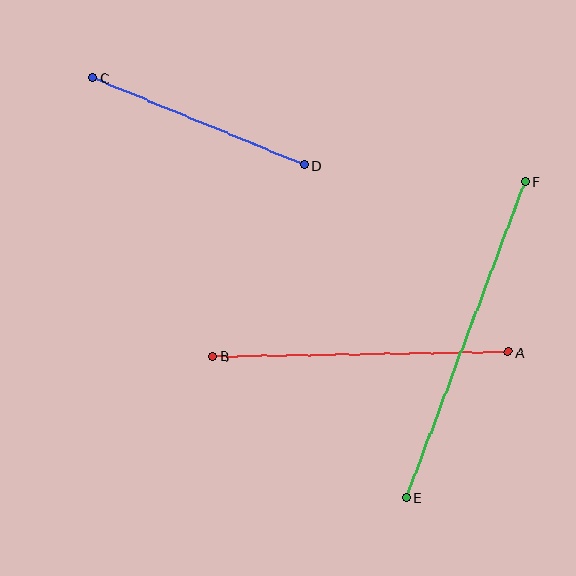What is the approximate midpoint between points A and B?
The midpoint is at approximately (361, 354) pixels.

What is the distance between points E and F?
The distance is approximately 338 pixels.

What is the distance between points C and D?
The distance is approximately 229 pixels.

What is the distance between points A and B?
The distance is approximately 295 pixels.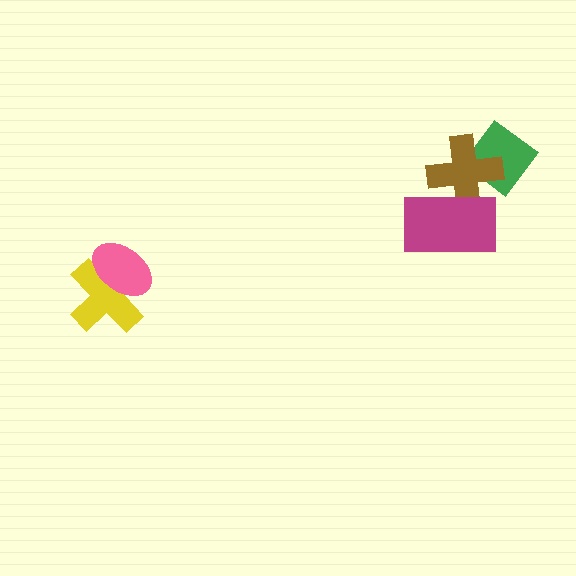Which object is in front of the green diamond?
The brown cross is in front of the green diamond.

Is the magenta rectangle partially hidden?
No, no other shape covers it.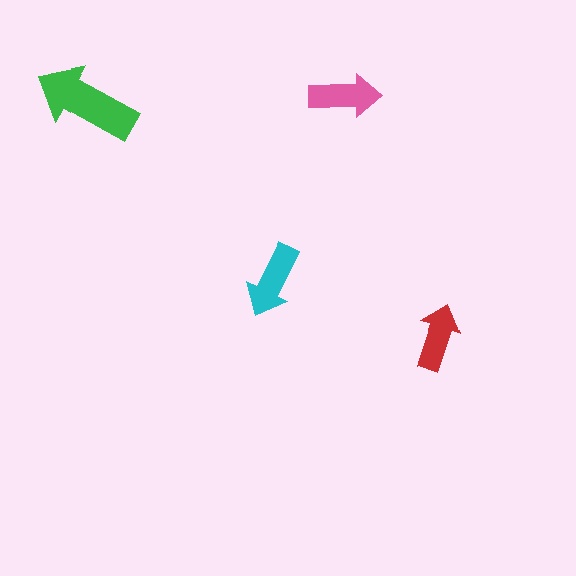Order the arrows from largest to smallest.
the green one, the cyan one, the pink one, the red one.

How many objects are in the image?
There are 4 objects in the image.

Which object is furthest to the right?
The red arrow is rightmost.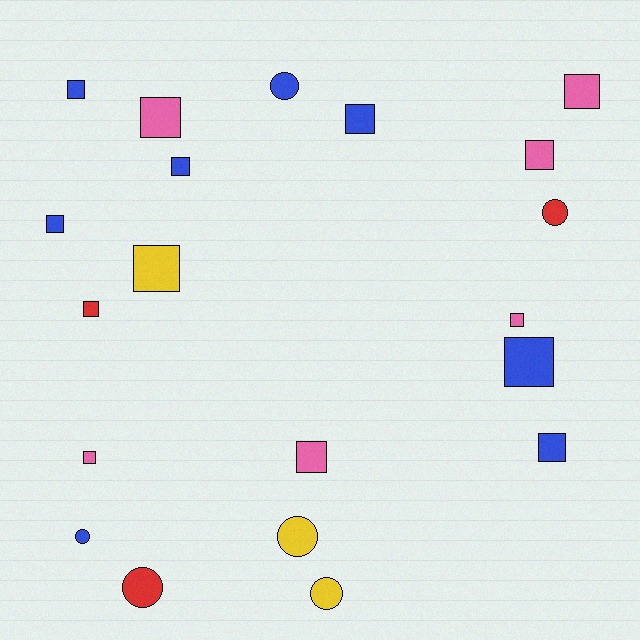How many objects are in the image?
There are 20 objects.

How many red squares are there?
There is 1 red square.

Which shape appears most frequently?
Square, with 14 objects.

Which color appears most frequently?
Blue, with 8 objects.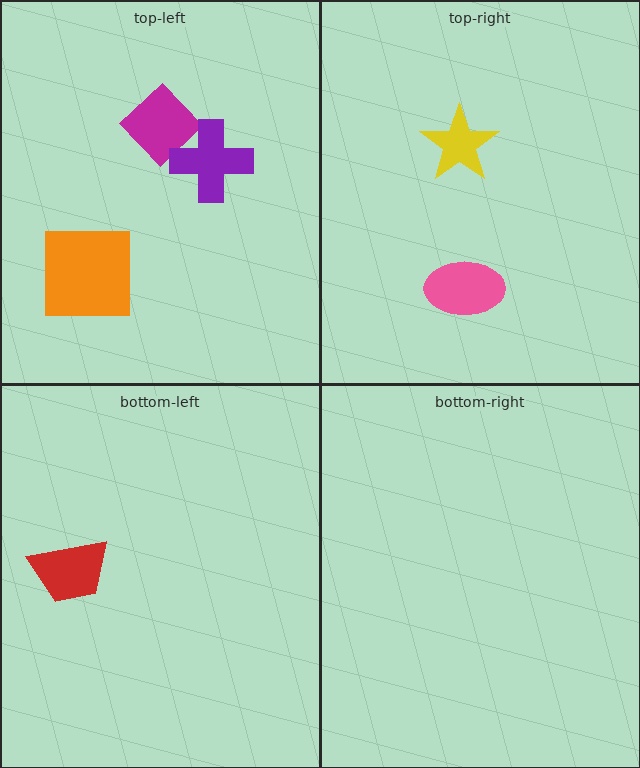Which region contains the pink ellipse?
The top-right region.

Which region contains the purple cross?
The top-left region.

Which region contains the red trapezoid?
The bottom-left region.